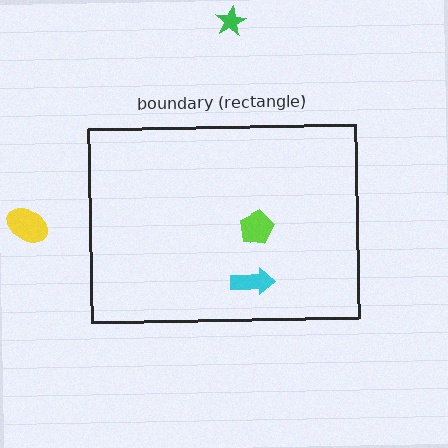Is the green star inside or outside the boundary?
Outside.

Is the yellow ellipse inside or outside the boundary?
Outside.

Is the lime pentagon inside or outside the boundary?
Inside.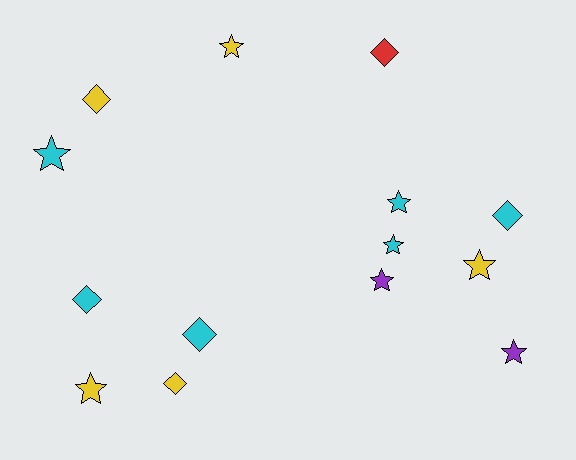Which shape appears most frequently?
Star, with 8 objects.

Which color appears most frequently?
Cyan, with 6 objects.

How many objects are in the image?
There are 14 objects.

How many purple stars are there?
There are 2 purple stars.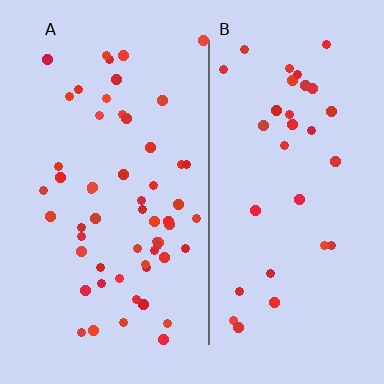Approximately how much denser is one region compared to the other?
Approximately 1.8× — region A over region B.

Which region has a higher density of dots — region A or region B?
A (the left).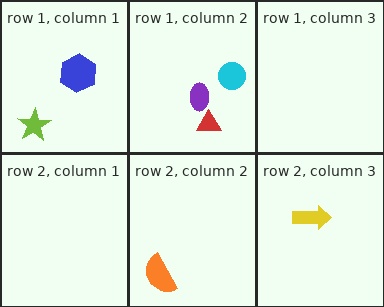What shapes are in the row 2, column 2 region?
The orange semicircle.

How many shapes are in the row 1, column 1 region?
2.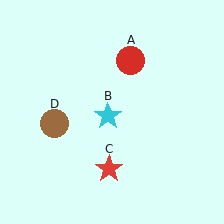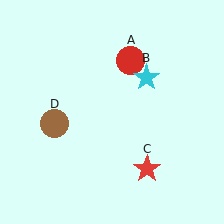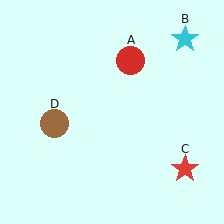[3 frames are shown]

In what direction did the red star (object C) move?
The red star (object C) moved right.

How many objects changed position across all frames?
2 objects changed position: cyan star (object B), red star (object C).